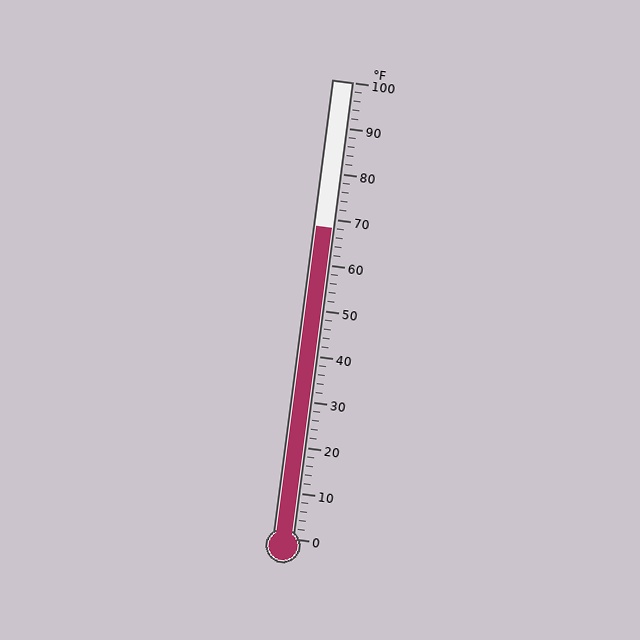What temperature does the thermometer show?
The thermometer shows approximately 68°F.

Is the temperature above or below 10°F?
The temperature is above 10°F.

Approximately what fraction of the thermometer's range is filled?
The thermometer is filled to approximately 70% of its range.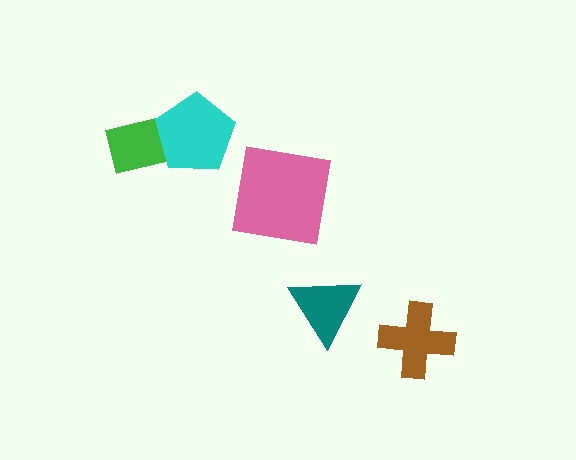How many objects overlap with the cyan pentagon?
1 object overlaps with the cyan pentagon.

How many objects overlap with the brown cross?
0 objects overlap with the brown cross.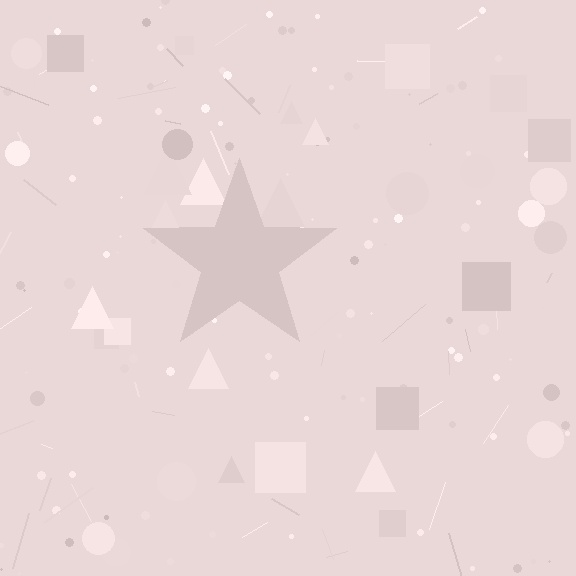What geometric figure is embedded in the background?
A star is embedded in the background.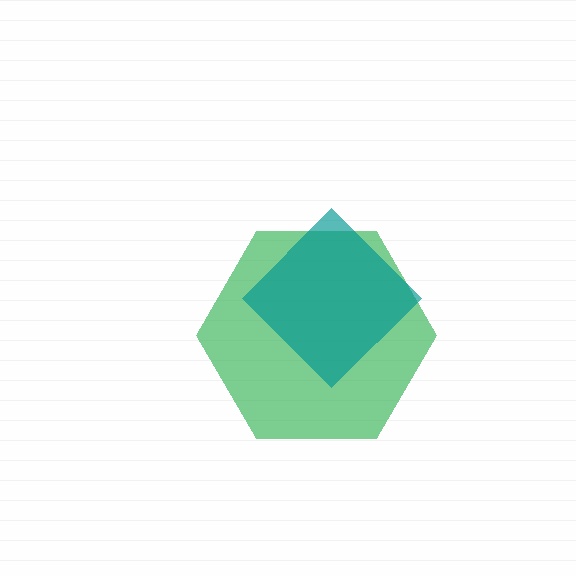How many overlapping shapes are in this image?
There are 2 overlapping shapes in the image.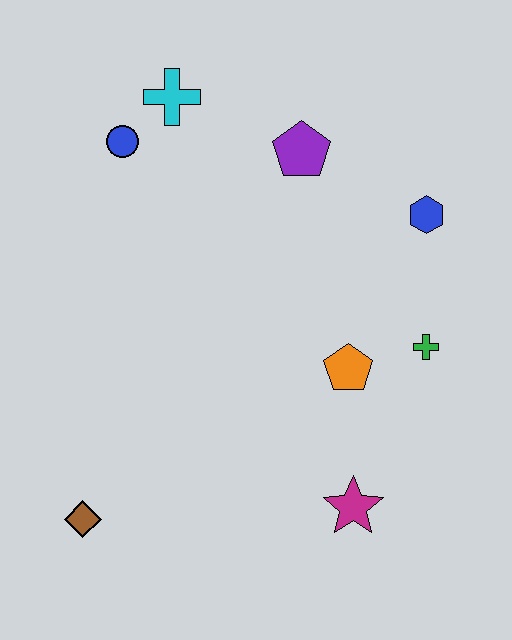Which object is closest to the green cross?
The orange pentagon is closest to the green cross.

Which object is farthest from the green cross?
The brown diamond is farthest from the green cross.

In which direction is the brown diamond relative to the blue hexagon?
The brown diamond is to the left of the blue hexagon.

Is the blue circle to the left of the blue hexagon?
Yes